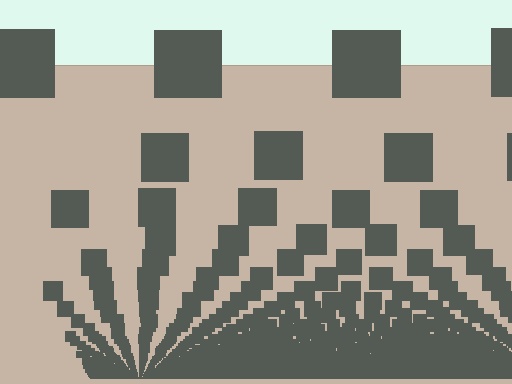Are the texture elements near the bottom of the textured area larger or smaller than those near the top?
Smaller. The gradient is inverted — elements near the bottom are smaller and denser.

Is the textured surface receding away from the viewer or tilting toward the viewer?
The surface appears to tilt toward the viewer. Texture elements get larger and sparser toward the top.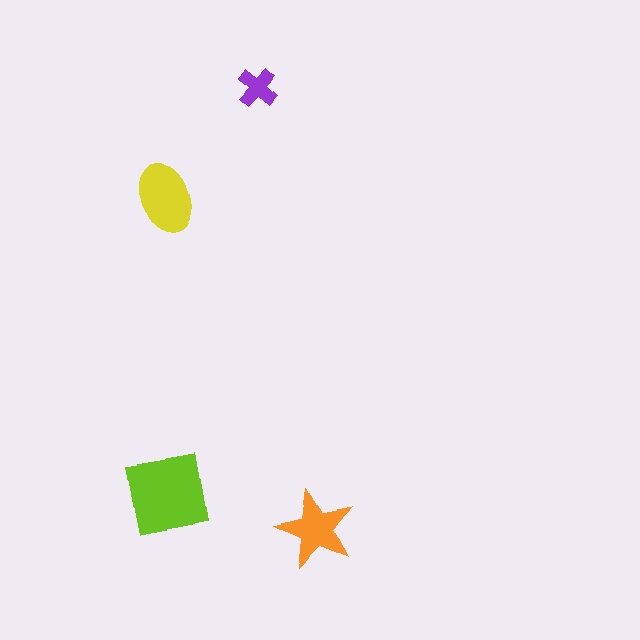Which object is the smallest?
The purple cross.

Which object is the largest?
The lime square.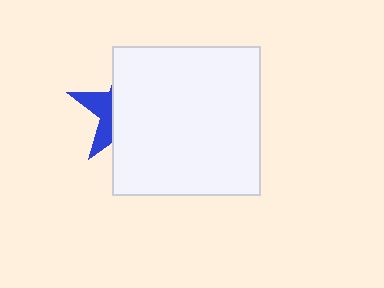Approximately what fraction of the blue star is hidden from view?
Roughly 69% of the blue star is hidden behind the white square.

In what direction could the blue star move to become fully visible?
The blue star could move left. That would shift it out from behind the white square entirely.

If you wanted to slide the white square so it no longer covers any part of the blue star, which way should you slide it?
Slide it right — that is the most direct way to separate the two shapes.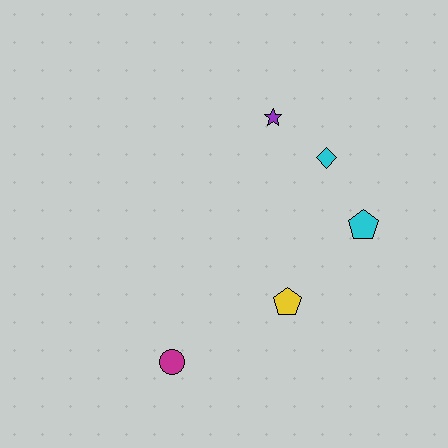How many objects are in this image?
There are 5 objects.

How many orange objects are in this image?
There are no orange objects.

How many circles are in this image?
There is 1 circle.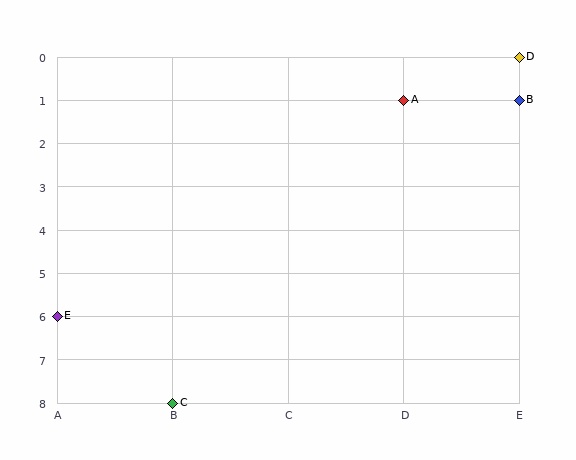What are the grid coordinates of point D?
Point D is at grid coordinates (E, 0).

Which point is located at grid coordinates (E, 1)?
Point B is at (E, 1).